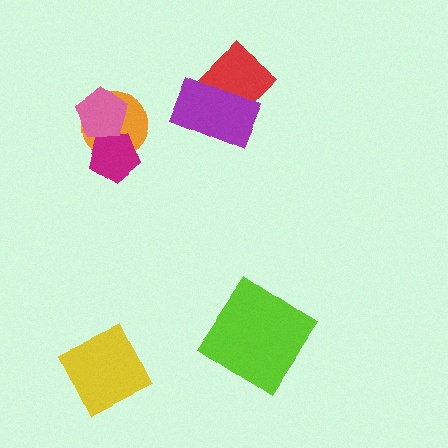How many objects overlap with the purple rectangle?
1 object overlaps with the purple rectangle.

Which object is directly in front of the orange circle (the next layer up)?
The magenta pentagon is directly in front of the orange circle.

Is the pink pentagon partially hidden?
No, no other shape covers it.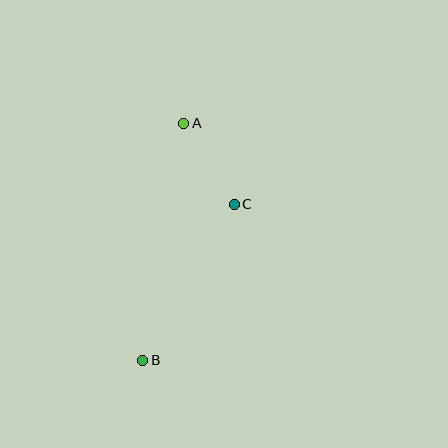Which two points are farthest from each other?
Points A and B are farthest from each other.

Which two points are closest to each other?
Points A and C are closest to each other.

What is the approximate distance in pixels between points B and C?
The distance between B and C is approximately 181 pixels.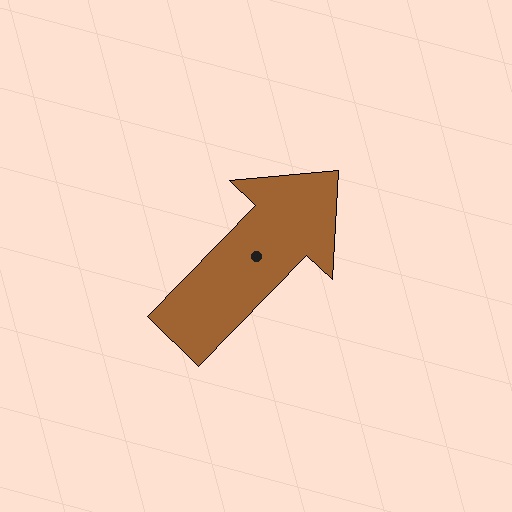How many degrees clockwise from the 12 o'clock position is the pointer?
Approximately 44 degrees.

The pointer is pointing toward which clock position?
Roughly 1 o'clock.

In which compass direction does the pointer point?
Northeast.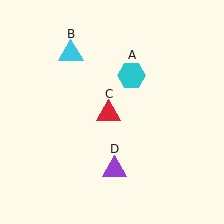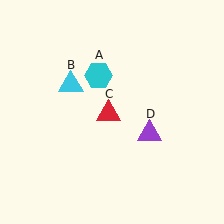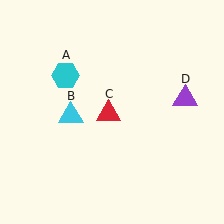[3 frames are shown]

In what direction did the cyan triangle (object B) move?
The cyan triangle (object B) moved down.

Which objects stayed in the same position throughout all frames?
Red triangle (object C) remained stationary.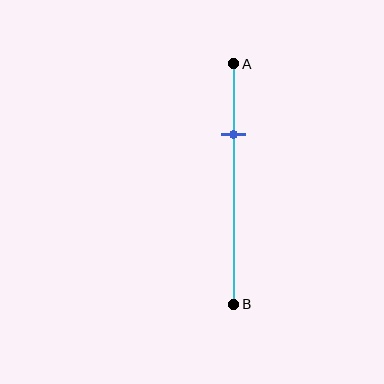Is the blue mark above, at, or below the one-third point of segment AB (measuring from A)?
The blue mark is above the one-third point of segment AB.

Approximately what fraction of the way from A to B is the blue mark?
The blue mark is approximately 30% of the way from A to B.